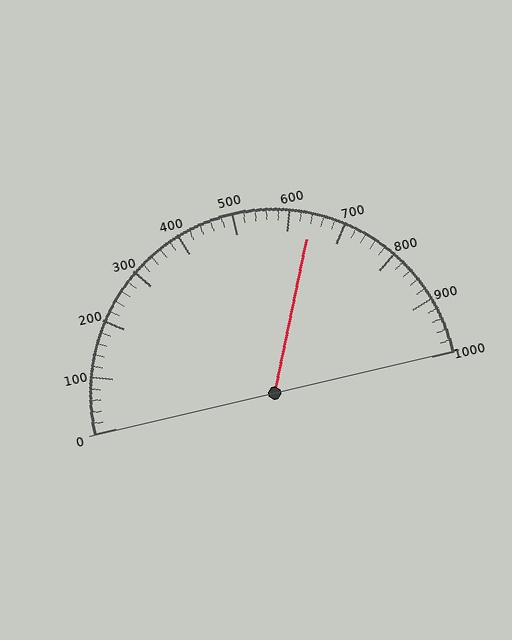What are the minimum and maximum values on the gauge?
The gauge ranges from 0 to 1000.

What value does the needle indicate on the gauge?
The needle indicates approximately 640.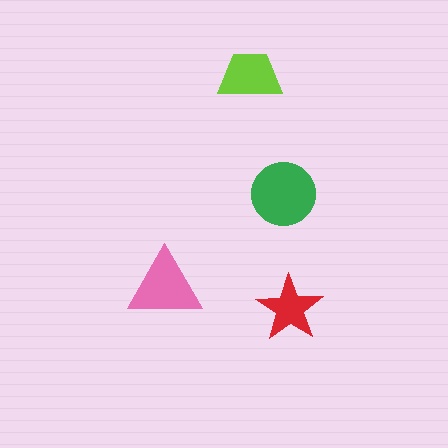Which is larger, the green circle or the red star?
The green circle.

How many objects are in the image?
There are 4 objects in the image.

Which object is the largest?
The green circle.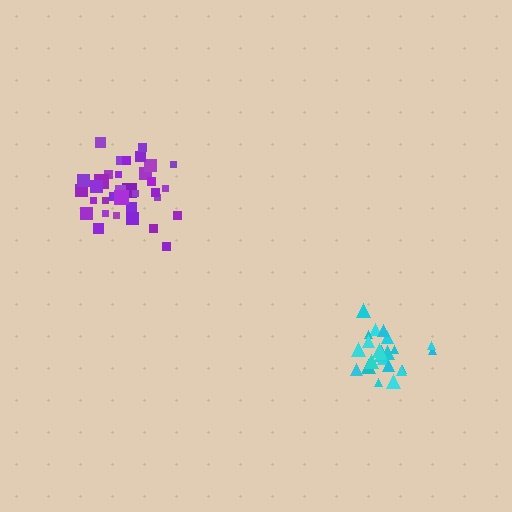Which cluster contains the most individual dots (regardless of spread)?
Purple (34).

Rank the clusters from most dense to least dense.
cyan, purple.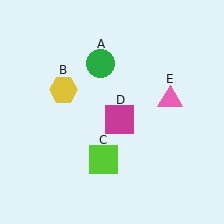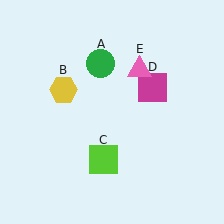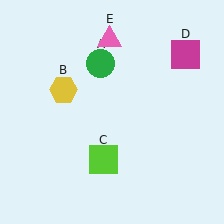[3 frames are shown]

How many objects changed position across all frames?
2 objects changed position: magenta square (object D), pink triangle (object E).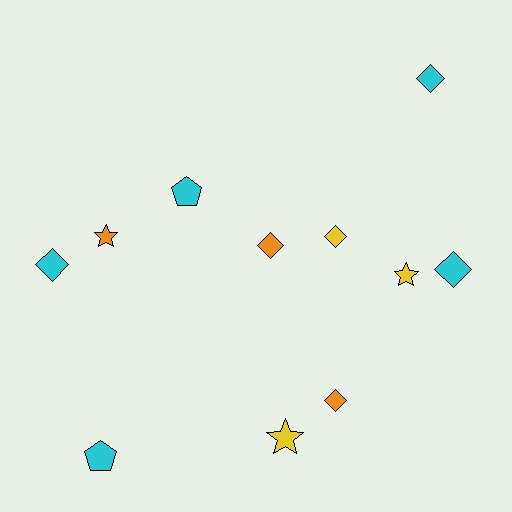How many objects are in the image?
There are 11 objects.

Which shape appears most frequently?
Diamond, with 6 objects.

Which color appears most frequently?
Cyan, with 5 objects.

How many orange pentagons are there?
There are no orange pentagons.